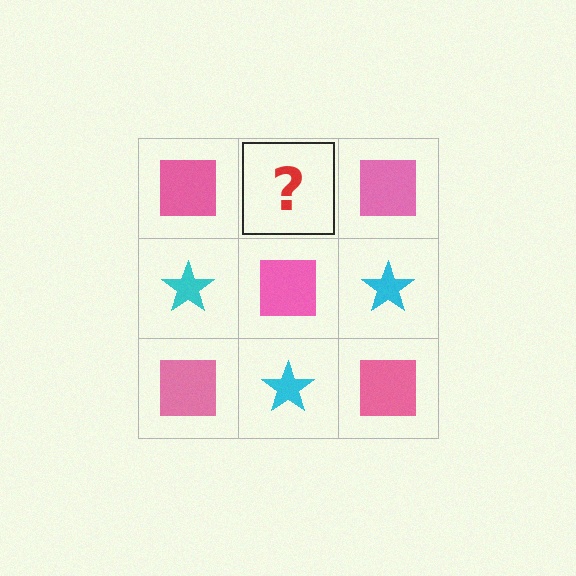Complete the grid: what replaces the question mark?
The question mark should be replaced with a cyan star.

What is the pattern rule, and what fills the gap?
The rule is that it alternates pink square and cyan star in a checkerboard pattern. The gap should be filled with a cyan star.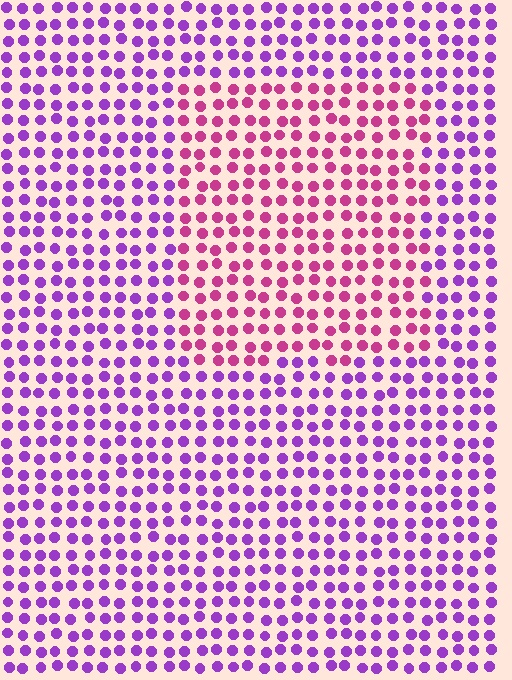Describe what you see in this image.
The image is filled with small purple elements in a uniform arrangement. A rectangle-shaped region is visible where the elements are tinted to a slightly different hue, forming a subtle color boundary.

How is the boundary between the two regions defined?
The boundary is defined purely by a slight shift in hue (about 43 degrees). Spacing, size, and orientation are identical on both sides.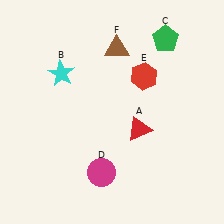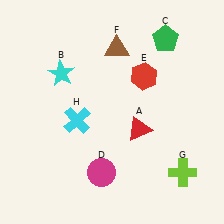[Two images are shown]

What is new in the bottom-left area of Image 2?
A cyan cross (H) was added in the bottom-left area of Image 2.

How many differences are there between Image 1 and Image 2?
There are 2 differences between the two images.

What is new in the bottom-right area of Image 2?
A lime cross (G) was added in the bottom-right area of Image 2.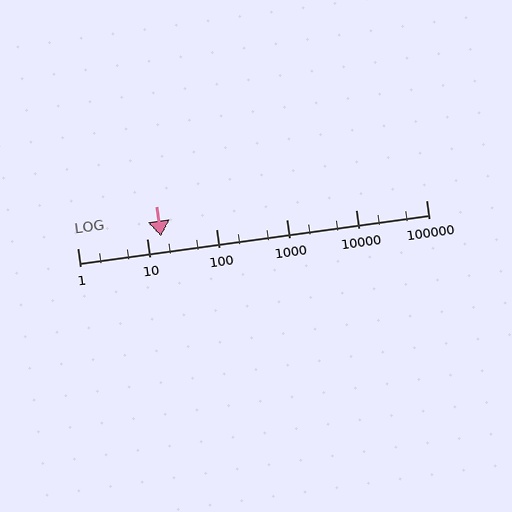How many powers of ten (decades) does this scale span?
The scale spans 5 decades, from 1 to 100000.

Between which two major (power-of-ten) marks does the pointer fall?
The pointer is between 10 and 100.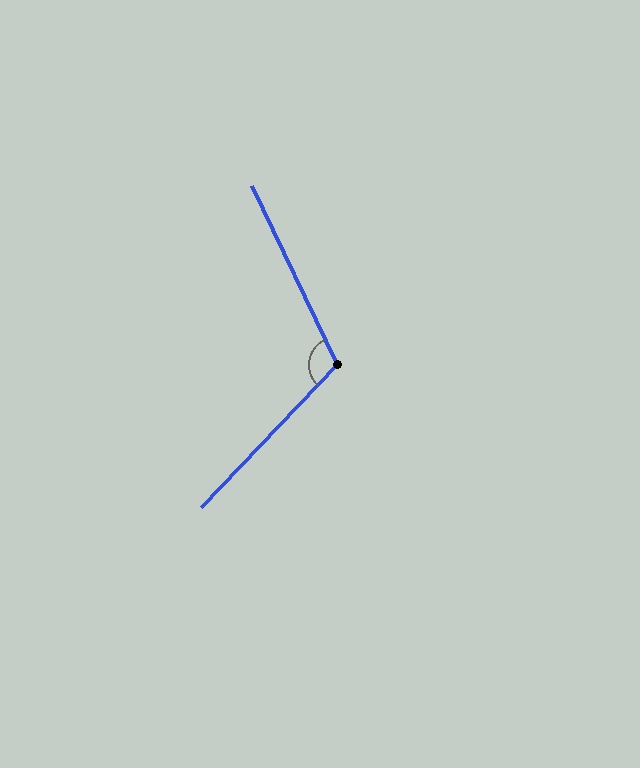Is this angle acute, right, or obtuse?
It is obtuse.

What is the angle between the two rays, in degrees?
Approximately 111 degrees.